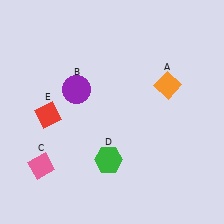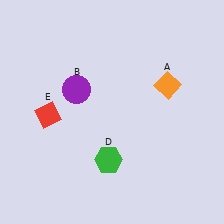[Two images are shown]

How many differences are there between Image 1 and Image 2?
There is 1 difference between the two images.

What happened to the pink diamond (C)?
The pink diamond (C) was removed in Image 2. It was in the bottom-left area of Image 1.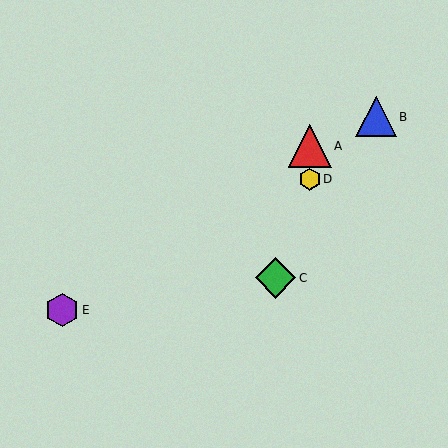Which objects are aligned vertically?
Objects A, D are aligned vertically.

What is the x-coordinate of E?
Object E is at x≈62.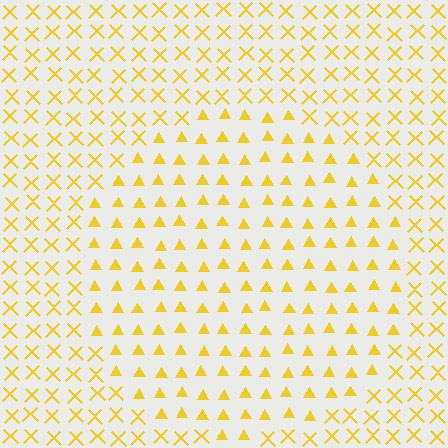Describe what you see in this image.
The image is filled with small yellow elements arranged in a uniform grid. A circle-shaped region contains triangles, while the surrounding area contains X marks. The boundary is defined purely by the change in element shape.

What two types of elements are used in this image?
The image uses triangles inside the circle region and X marks outside it.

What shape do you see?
I see a circle.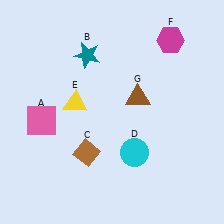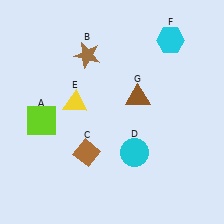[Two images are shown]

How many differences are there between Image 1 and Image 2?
There are 3 differences between the two images.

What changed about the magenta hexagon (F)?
In Image 1, F is magenta. In Image 2, it changed to cyan.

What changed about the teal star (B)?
In Image 1, B is teal. In Image 2, it changed to brown.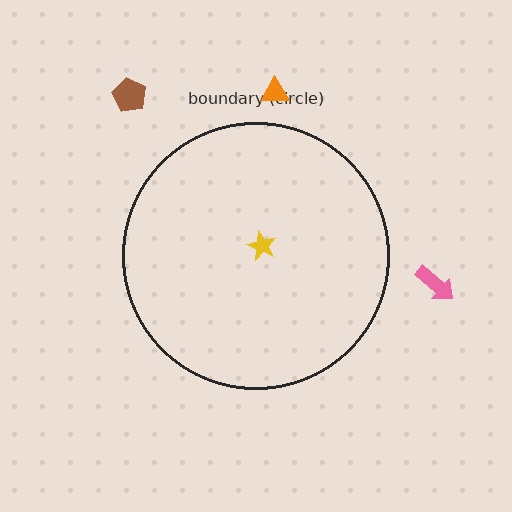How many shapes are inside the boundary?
1 inside, 3 outside.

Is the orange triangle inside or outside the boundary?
Outside.